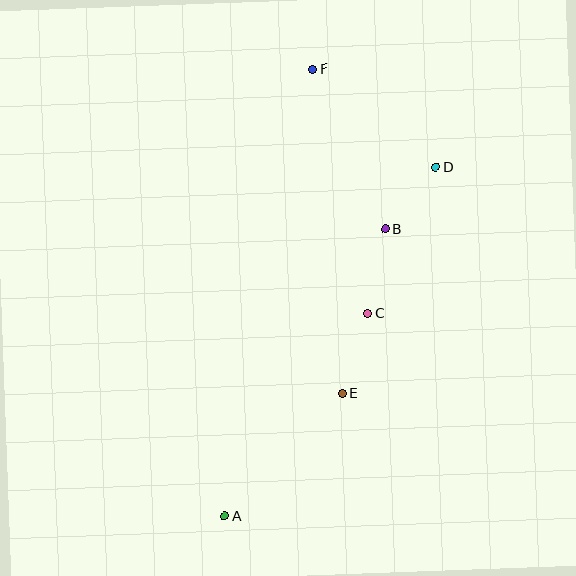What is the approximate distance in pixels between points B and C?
The distance between B and C is approximately 86 pixels.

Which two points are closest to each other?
Points B and D are closest to each other.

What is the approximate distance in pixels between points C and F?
The distance between C and F is approximately 250 pixels.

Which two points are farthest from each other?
Points A and F are farthest from each other.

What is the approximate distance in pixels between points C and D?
The distance between C and D is approximately 161 pixels.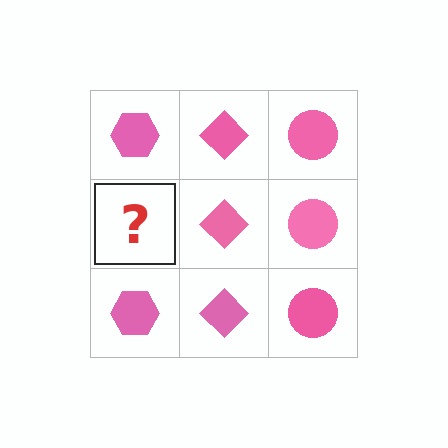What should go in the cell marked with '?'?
The missing cell should contain a pink hexagon.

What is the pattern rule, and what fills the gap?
The rule is that each column has a consistent shape. The gap should be filled with a pink hexagon.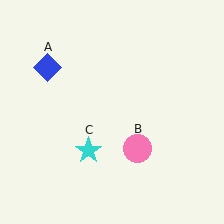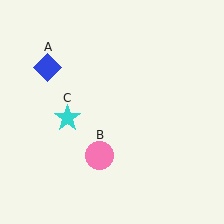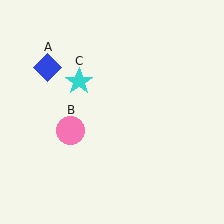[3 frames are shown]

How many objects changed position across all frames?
2 objects changed position: pink circle (object B), cyan star (object C).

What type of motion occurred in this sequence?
The pink circle (object B), cyan star (object C) rotated clockwise around the center of the scene.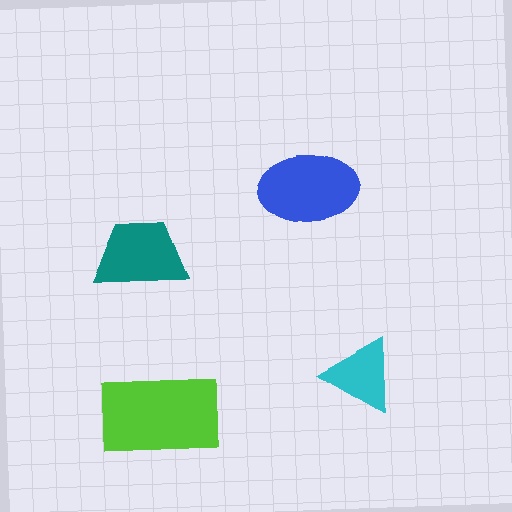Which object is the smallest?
The cyan triangle.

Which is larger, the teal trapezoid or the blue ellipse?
The blue ellipse.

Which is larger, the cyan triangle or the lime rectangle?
The lime rectangle.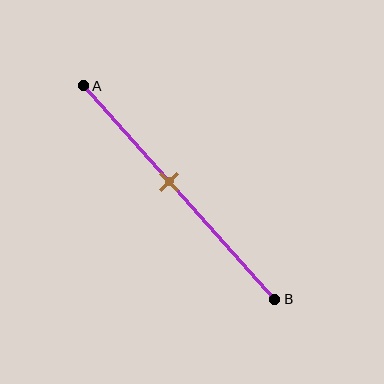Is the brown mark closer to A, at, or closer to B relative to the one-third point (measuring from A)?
The brown mark is closer to point B than the one-third point of segment AB.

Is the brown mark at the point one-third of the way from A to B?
No, the mark is at about 45% from A, not at the 33% one-third point.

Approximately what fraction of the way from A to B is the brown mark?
The brown mark is approximately 45% of the way from A to B.